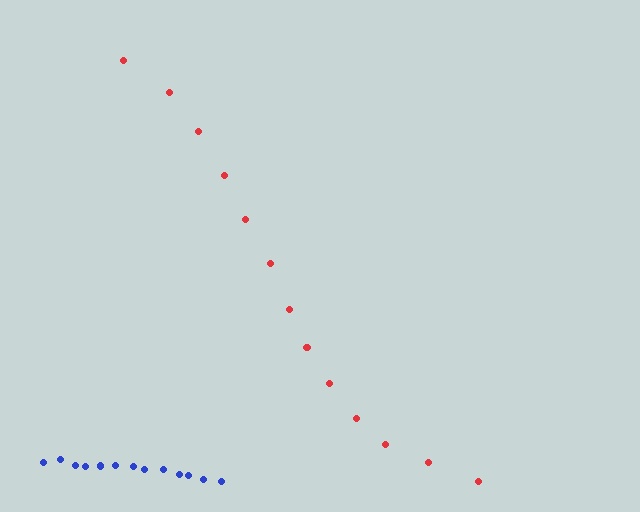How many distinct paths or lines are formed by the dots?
There are 2 distinct paths.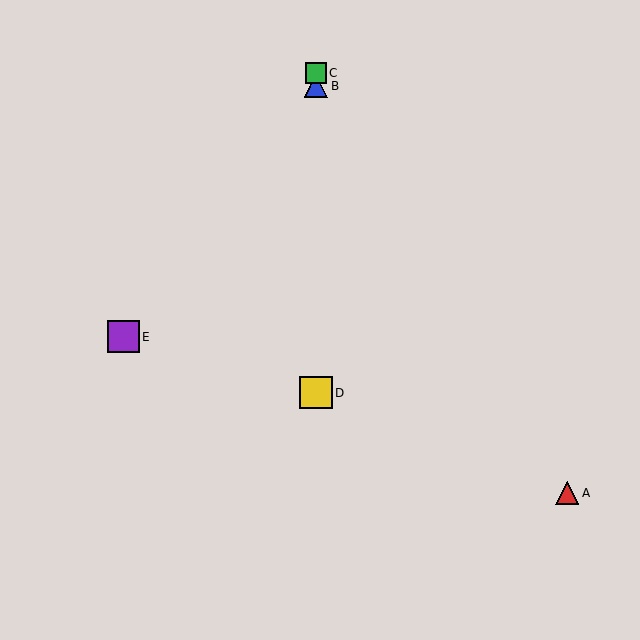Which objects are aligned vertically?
Objects B, C, D are aligned vertically.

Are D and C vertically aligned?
Yes, both are at x≈316.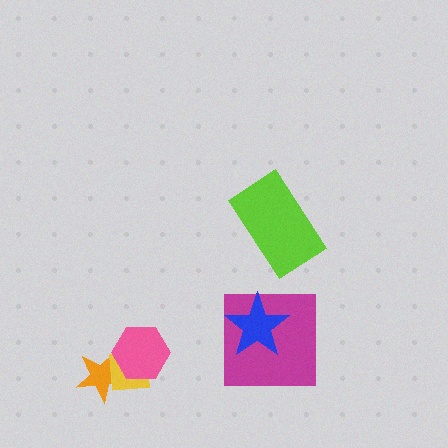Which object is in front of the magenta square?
The blue star is in front of the magenta square.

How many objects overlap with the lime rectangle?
0 objects overlap with the lime rectangle.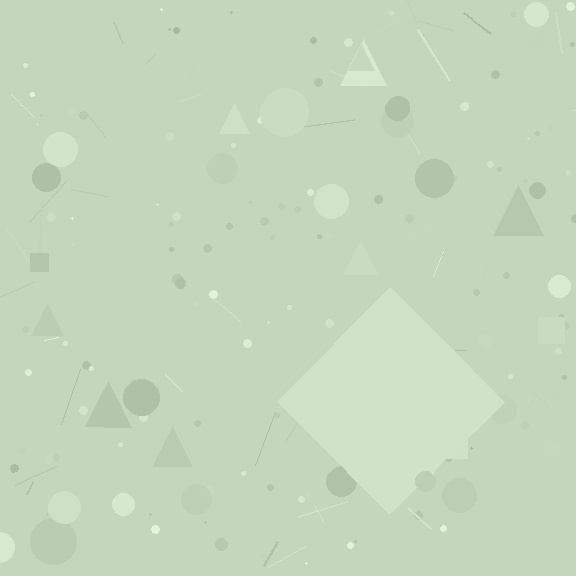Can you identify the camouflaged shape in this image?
The camouflaged shape is a diamond.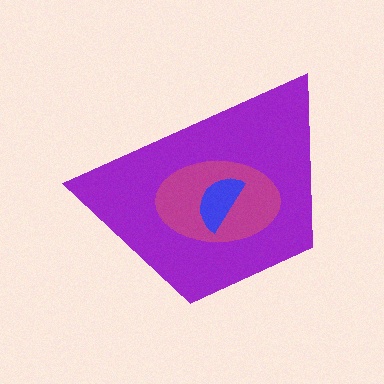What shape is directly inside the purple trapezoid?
The magenta ellipse.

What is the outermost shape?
The purple trapezoid.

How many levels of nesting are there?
3.